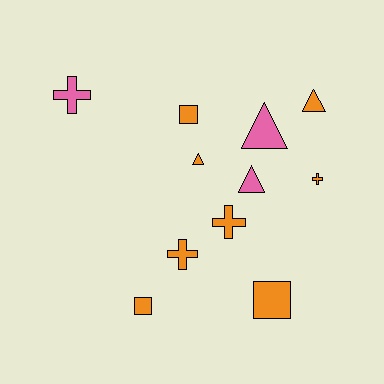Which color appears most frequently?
Orange, with 8 objects.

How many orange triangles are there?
There are 2 orange triangles.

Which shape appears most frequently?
Triangle, with 4 objects.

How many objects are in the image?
There are 11 objects.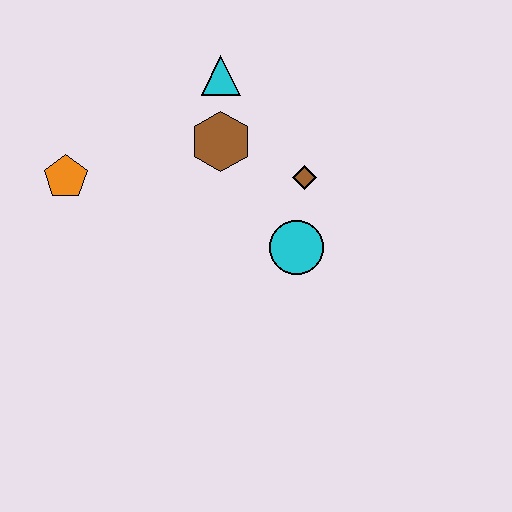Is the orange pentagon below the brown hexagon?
Yes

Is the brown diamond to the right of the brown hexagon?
Yes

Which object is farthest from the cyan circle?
The orange pentagon is farthest from the cyan circle.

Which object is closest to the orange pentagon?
The brown hexagon is closest to the orange pentagon.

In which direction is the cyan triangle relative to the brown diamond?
The cyan triangle is above the brown diamond.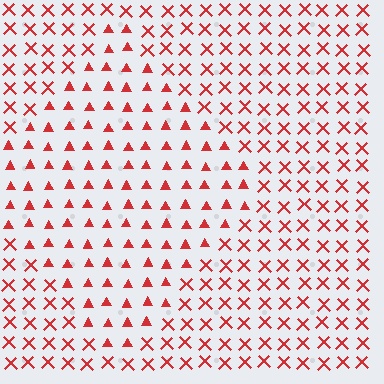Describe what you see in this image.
The image is filled with small red elements arranged in a uniform grid. A diamond-shaped region contains triangles, while the surrounding area contains X marks. The boundary is defined purely by the change in element shape.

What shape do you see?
I see a diamond.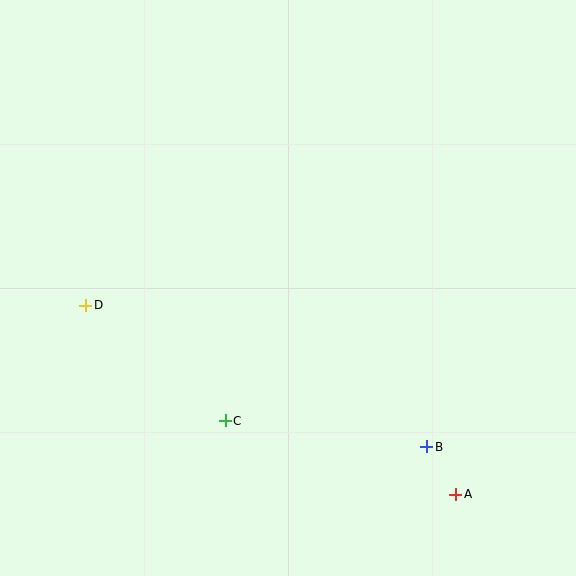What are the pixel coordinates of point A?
Point A is at (456, 494).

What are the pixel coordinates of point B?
Point B is at (427, 447).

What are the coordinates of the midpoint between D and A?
The midpoint between D and A is at (271, 400).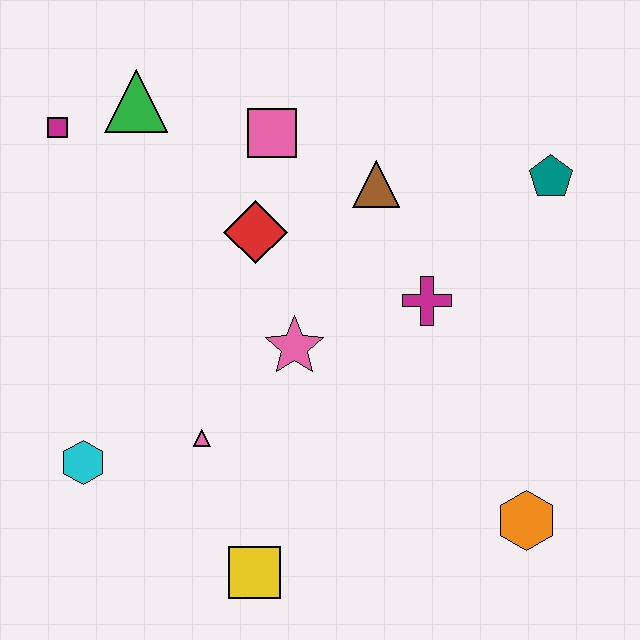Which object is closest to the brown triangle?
The pink square is closest to the brown triangle.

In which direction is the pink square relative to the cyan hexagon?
The pink square is above the cyan hexagon.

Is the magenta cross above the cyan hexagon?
Yes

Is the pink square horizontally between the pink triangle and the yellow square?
No